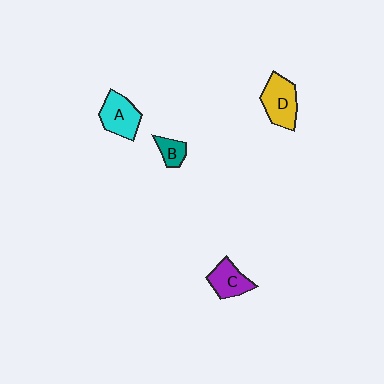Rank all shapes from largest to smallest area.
From largest to smallest: D (yellow), A (cyan), C (purple), B (teal).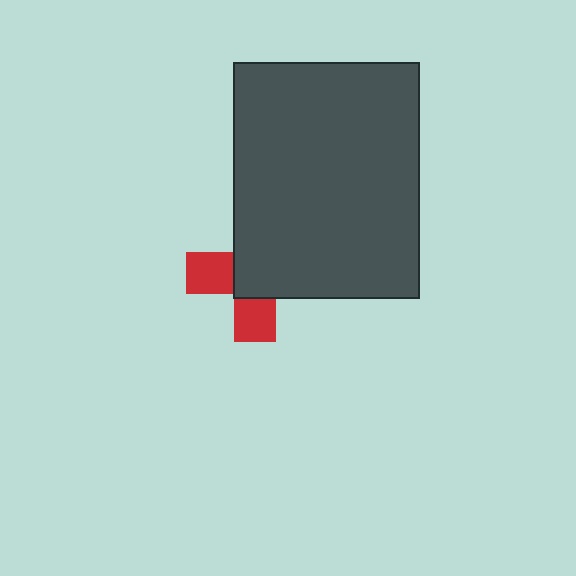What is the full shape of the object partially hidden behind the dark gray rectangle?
The partially hidden object is a red cross.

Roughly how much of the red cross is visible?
A small part of it is visible (roughly 38%).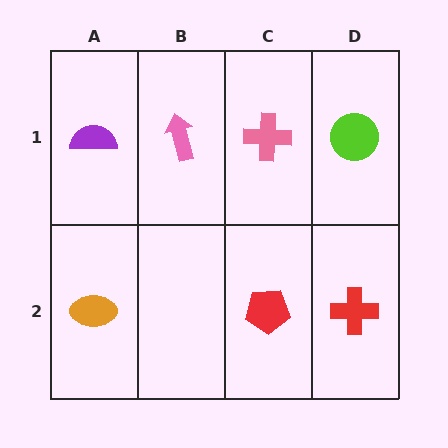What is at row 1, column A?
A purple semicircle.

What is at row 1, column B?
A pink arrow.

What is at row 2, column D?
A red cross.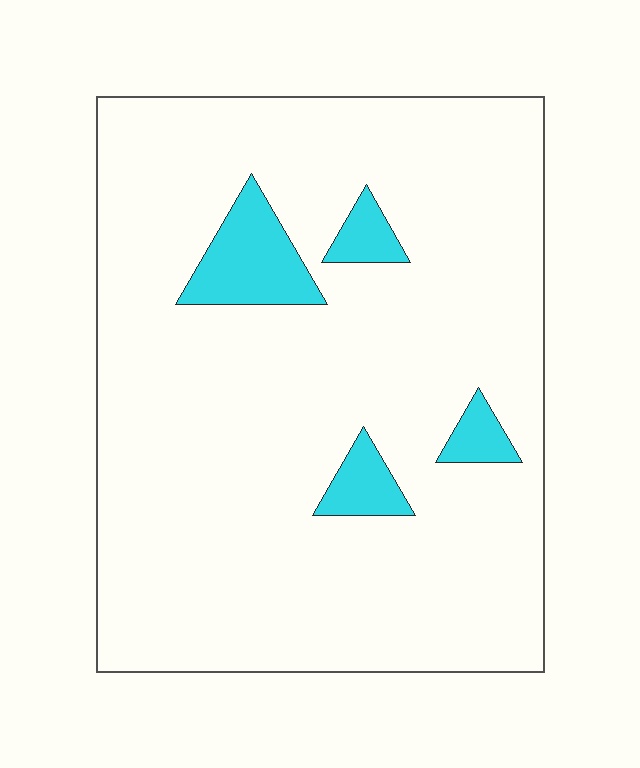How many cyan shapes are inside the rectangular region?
4.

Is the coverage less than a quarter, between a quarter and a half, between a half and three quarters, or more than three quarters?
Less than a quarter.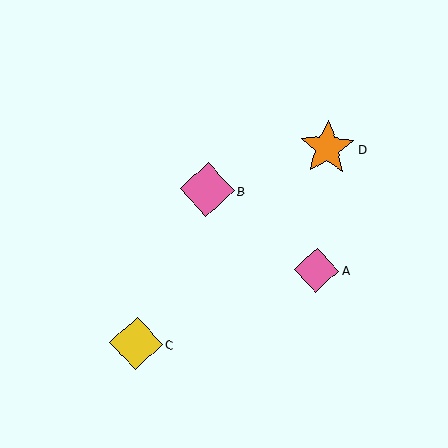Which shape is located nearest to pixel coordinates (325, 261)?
The pink diamond (labeled A) at (316, 270) is nearest to that location.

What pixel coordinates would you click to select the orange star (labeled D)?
Click at (327, 148) to select the orange star D.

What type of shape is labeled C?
Shape C is a yellow diamond.